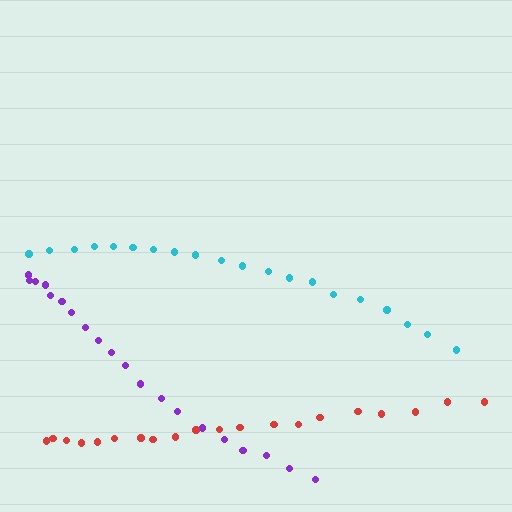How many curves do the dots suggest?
There are 3 distinct paths.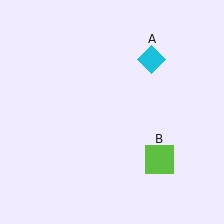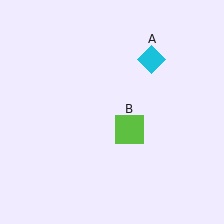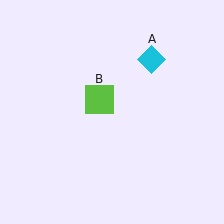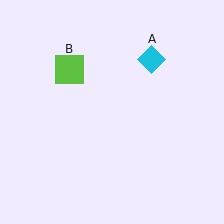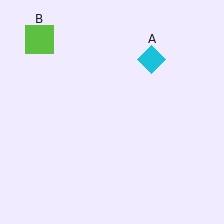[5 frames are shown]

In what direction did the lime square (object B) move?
The lime square (object B) moved up and to the left.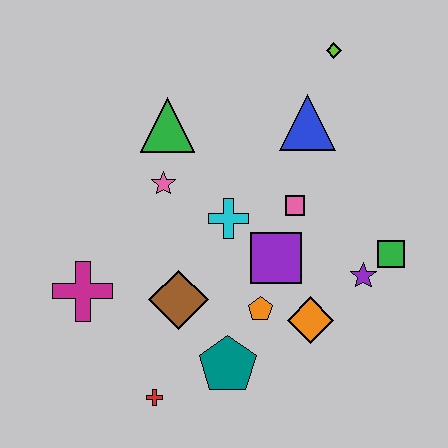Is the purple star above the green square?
No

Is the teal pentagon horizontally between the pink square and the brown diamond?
Yes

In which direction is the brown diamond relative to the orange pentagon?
The brown diamond is to the left of the orange pentagon.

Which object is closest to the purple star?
The green square is closest to the purple star.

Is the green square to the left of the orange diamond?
No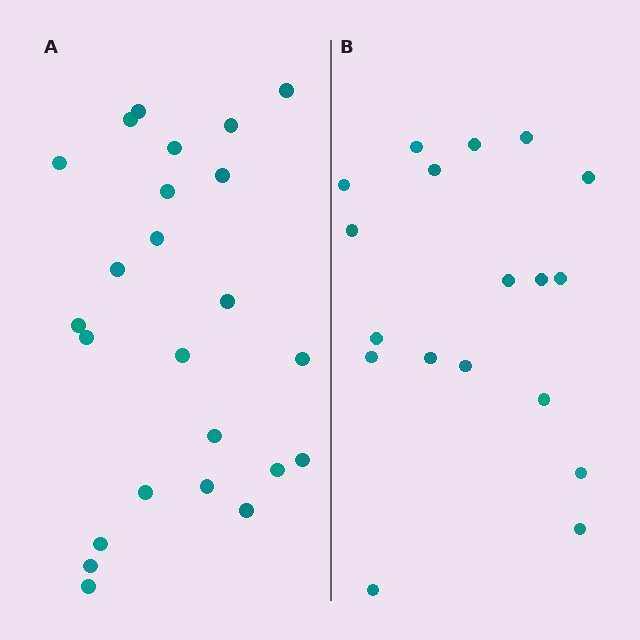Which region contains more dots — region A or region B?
Region A (the left region) has more dots.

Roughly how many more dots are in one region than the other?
Region A has about 6 more dots than region B.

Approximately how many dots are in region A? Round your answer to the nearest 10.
About 20 dots. (The exact count is 24, which rounds to 20.)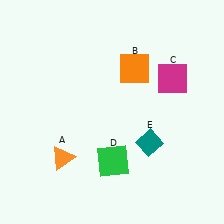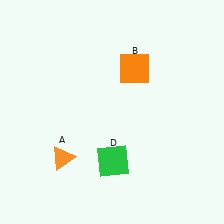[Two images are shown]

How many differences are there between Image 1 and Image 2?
There are 2 differences between the two images.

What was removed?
The magenta square (C), the teal diamond (E) were removed in Image 2.